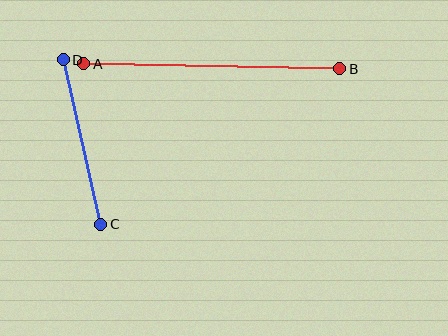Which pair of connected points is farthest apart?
Points A and B are farthest apart.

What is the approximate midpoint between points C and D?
The midpoint is at approximately (82, 142) pixels.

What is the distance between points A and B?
The distance is approximately 256 pixels.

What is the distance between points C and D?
The distance is approximately 169 pixels.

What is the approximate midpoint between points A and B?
The midpoint is at approximately (212, 66) pixels.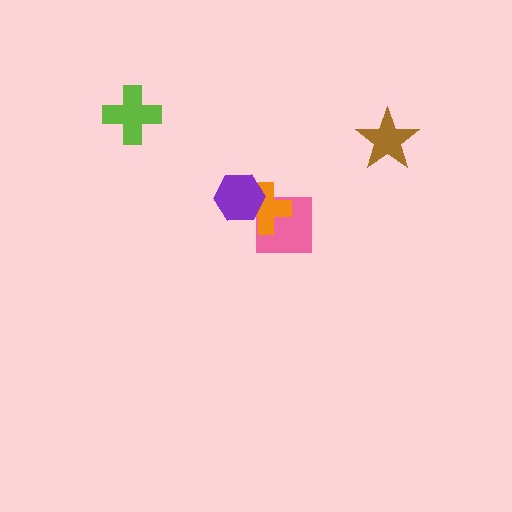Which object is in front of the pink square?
The orange cross is in front of the pink square.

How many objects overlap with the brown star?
0 objects overlap with the brown star.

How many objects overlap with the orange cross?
2 objects overlap with the orange cross.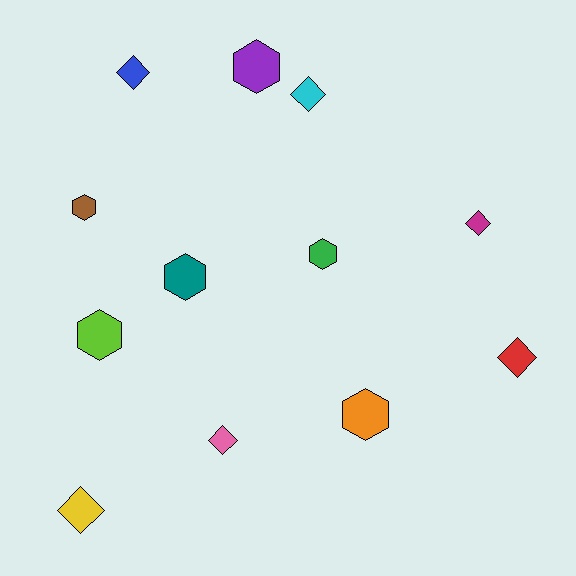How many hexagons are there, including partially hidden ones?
There are 6 hexagons.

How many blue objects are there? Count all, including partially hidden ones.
There is 1 blue object.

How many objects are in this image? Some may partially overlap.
There are 12 objects.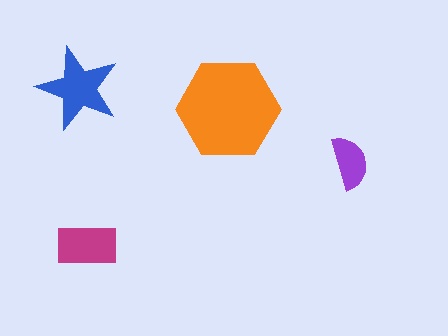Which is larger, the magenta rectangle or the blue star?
The blue star.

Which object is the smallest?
The purple semicircle.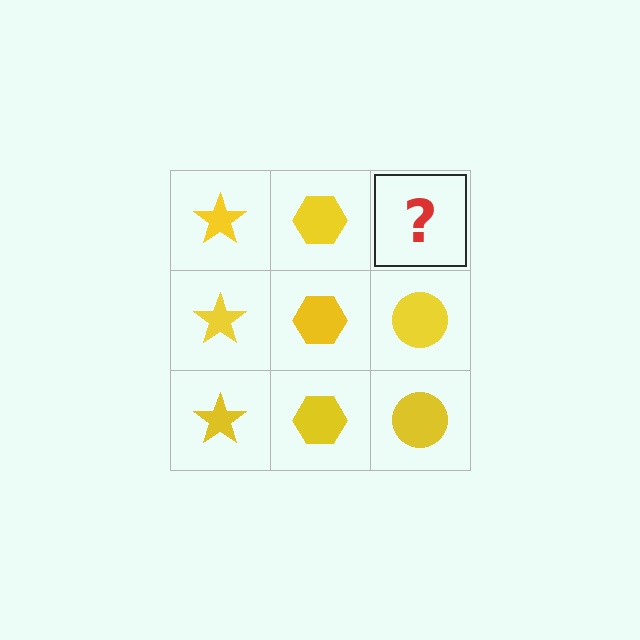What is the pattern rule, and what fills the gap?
The rule is that each column has a consistent shape. The gap should be filled with a yellow circle.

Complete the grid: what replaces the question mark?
The question mark should be replaced with a yellow circle.